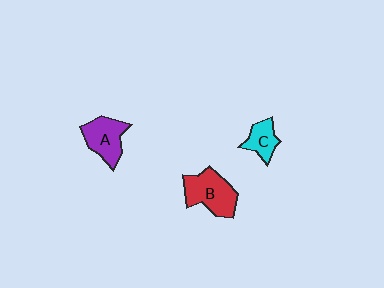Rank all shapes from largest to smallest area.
From largest to smallest: B (red), A (purple), C (cyan).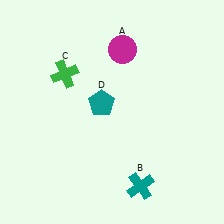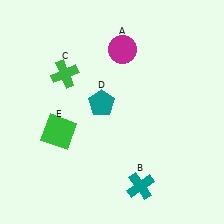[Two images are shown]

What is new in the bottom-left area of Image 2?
A green square (E) was added in the bottom-left area of Image 2.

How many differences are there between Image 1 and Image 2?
There is 1 difference between the two images.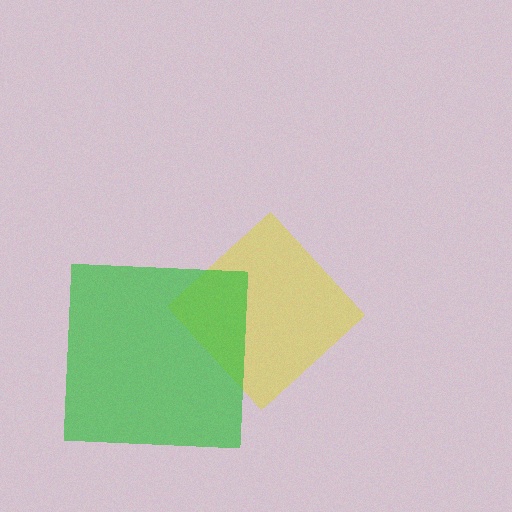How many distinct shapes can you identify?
There are 2 distinct shapes: a yellow diamond, a green square.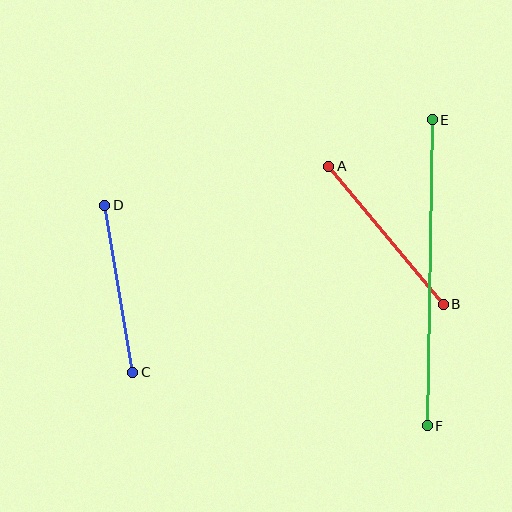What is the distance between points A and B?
The distance is approximately 180 pixels.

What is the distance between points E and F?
The distance is approximately 306 pixels.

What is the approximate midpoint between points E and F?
The midpoint is at approximately (430, 273) pixels.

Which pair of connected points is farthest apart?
Points E and F are farthest apart.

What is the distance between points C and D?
The distance is approximately 169 pixels.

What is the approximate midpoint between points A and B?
The midpoint is at approximately (386, 235) pixels.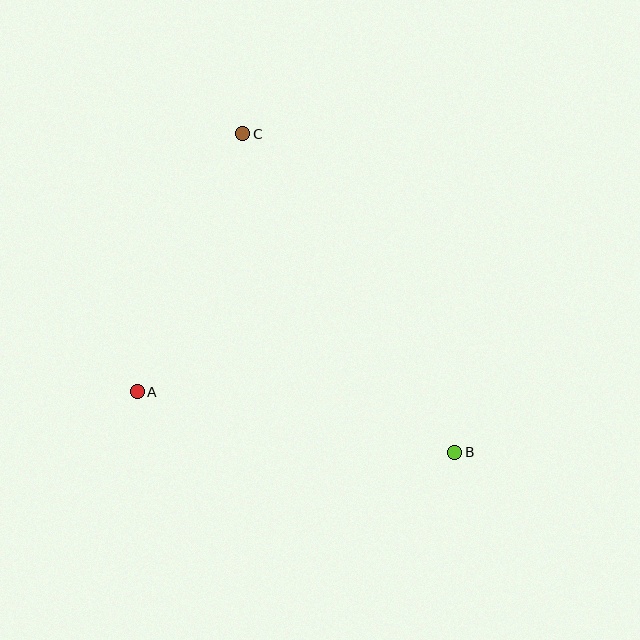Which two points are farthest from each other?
Points B and C are farthest from each other.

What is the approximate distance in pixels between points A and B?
The distance between A and B is approximately 323 pixels.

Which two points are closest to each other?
Points A and C are closest to each other.